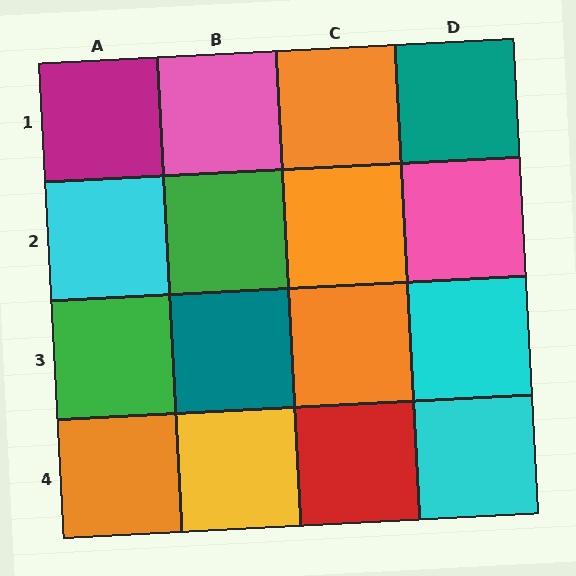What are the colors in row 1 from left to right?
Magenta, pink, orange, teal.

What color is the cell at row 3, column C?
Orange.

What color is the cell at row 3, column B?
Teal.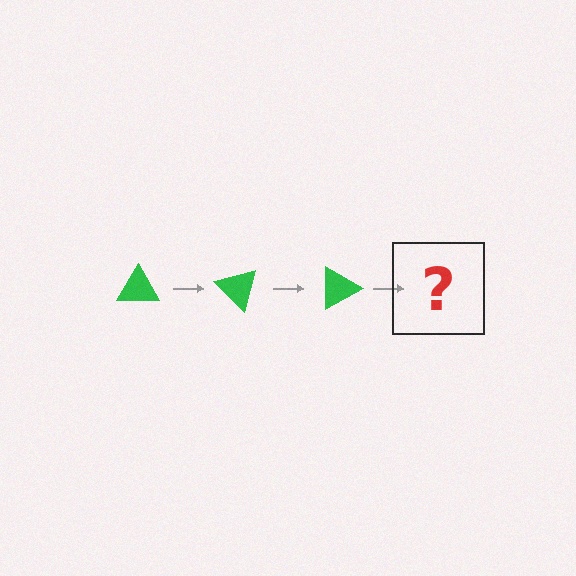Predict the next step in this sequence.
The next step is a green triangle rotated 135 degrees.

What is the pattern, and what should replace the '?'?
The pattern is that the triangle rotates 45 degrees each step. The '?' should be a green triangle rotated 135 degrees.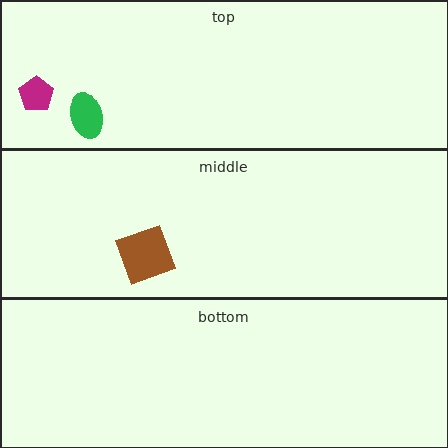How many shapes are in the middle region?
1.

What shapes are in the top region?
The magenta pentagon, the green ellipse.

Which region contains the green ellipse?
The top region.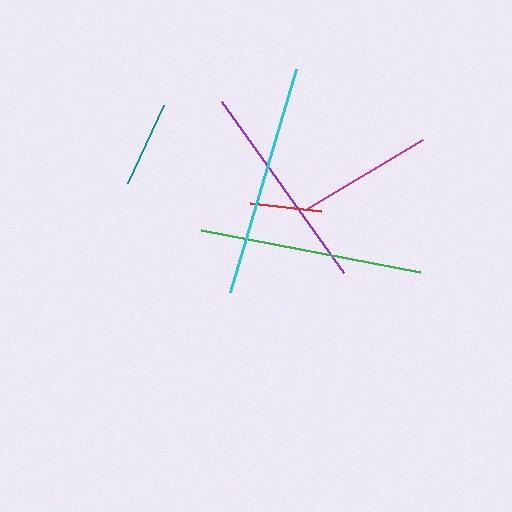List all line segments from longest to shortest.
From longest to shortest: cyan, green, purple, magenta, teal, red.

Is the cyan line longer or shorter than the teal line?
The cyan line is longer than the teal line.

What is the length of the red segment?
The red segment is approximately 72 pixels long.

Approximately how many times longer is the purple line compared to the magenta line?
The purple line is approximately 1.5 times the length of the magenta line.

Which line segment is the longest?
The cyan line is the longest at approximately 233 pixels.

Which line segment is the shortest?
The red line is the shortest at approximately 72 pixels.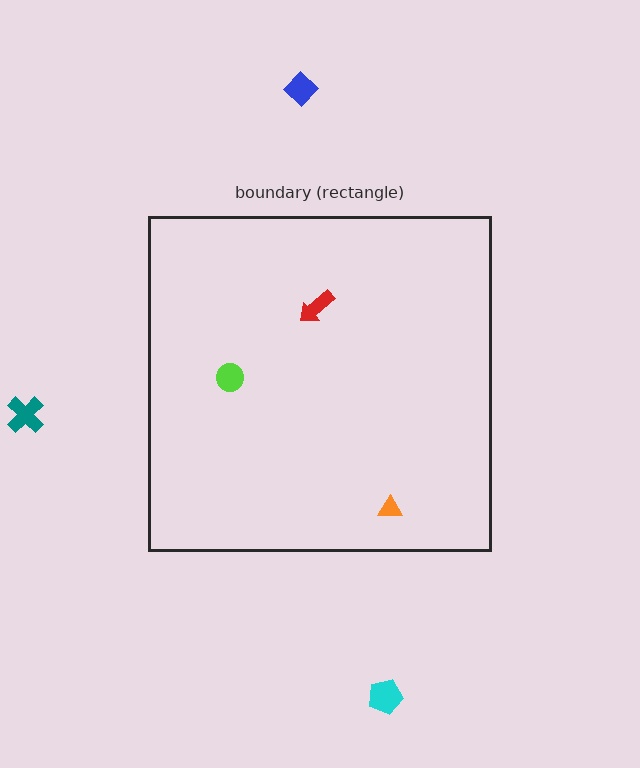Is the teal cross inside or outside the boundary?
Outside.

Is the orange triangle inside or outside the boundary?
Inside.